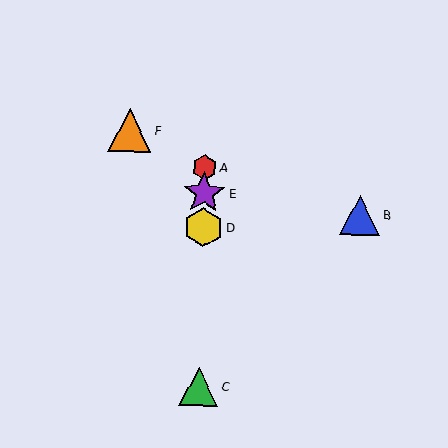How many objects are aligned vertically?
4 objects (A, C, D, E) are aligned vertically.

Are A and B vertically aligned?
No, A is at x≈205 and B is at x≈360.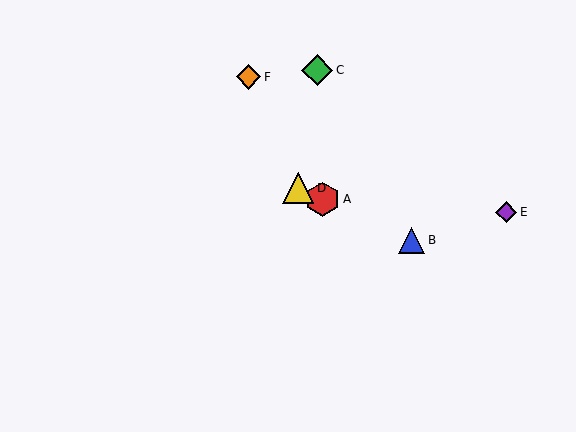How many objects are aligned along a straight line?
3 objects (A, B, D) are aligned along a straight line.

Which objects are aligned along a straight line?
Objects A, B, D are aligned along a straight line.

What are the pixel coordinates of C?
Object C is at (317, 70).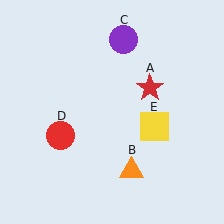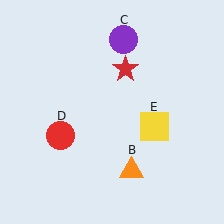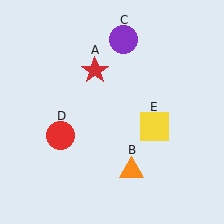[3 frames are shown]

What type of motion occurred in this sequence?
The red star (object A) rotated counterclockwise around the center of the scene.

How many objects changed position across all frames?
1 object changed position: red star (object A).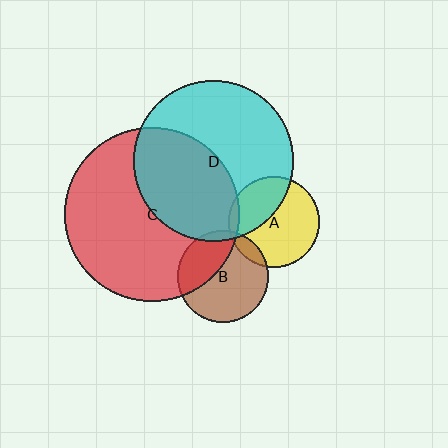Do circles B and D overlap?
Yes.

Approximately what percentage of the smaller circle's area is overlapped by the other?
Approximately 5%.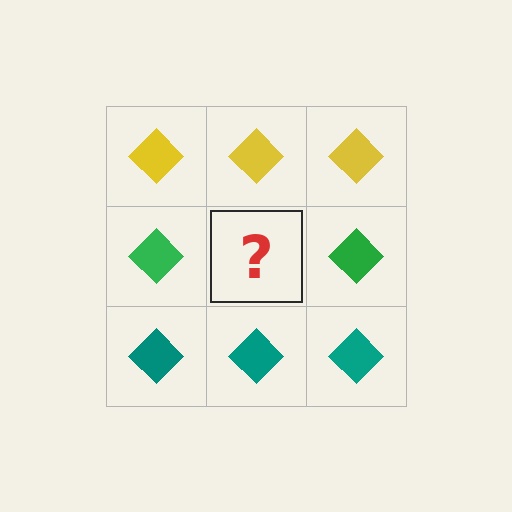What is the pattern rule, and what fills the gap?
The rule is that each row has a consistent color. The gap should be filled with a green diamond.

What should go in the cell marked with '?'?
The missing cell should contain a green diamond.